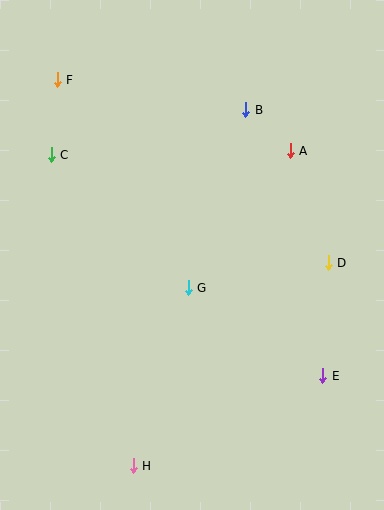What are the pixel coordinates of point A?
Point A is at (290, 151).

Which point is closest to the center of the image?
Point G at (188, 288) is closest to the center.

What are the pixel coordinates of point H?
Point H is at (133, 466).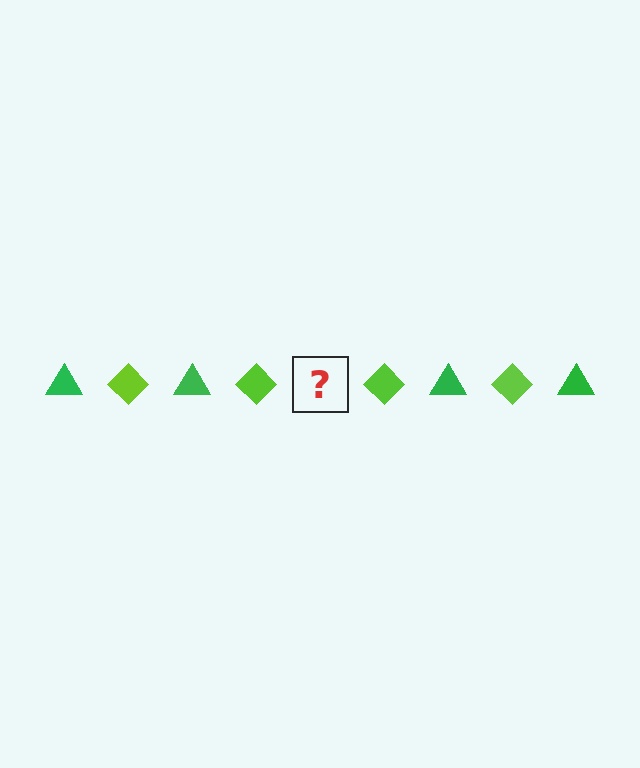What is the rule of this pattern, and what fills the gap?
The rule is that the pattern alternates between green triangle and lime diamond. The gap should be filled with a green triangle.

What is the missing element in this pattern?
The missing element is a green triangle.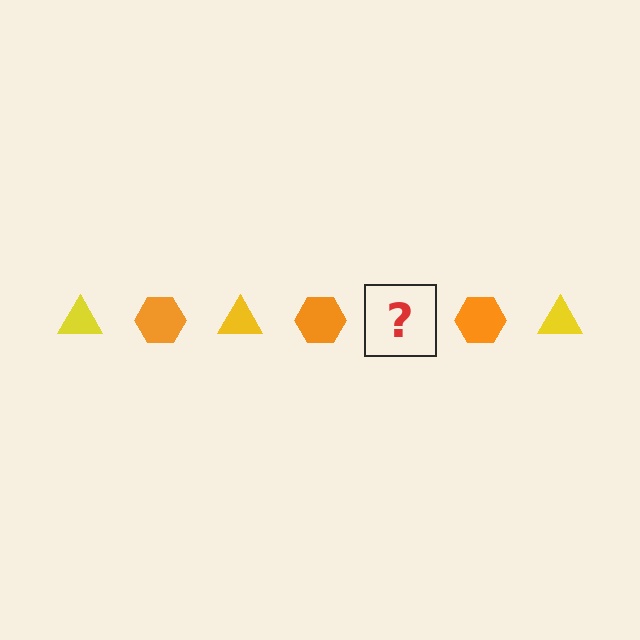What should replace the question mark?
The question mark should be replaced with a yellow triangle.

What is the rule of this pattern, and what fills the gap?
The rule is that the pattern alternates between yellow triangle and orange hexagon. The gap should be filled with a yellow triangle.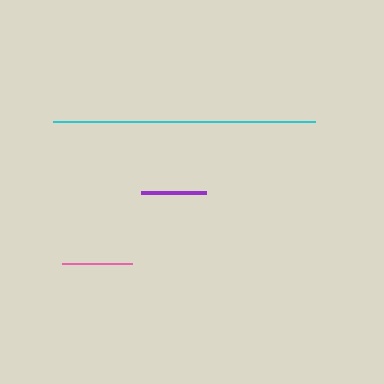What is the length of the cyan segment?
The cyan segment is approximately 263 pixels long.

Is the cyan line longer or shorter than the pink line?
The cyan line is longer than the pink line.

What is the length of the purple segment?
The purple segment is approximately 65 pixels long.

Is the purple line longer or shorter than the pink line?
The pink line is longer than the purple line.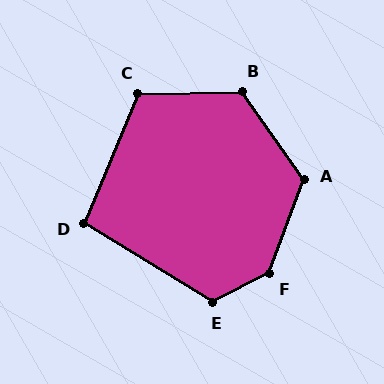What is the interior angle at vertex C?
Approximately 113 degrees (obtuse).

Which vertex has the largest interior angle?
F, at approximately 137 degrees.